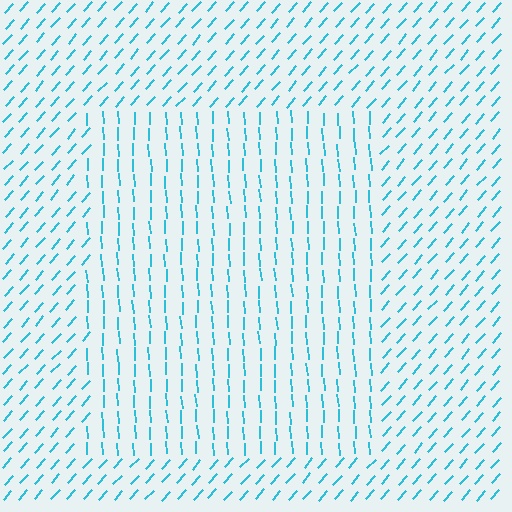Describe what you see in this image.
The image is filled with small cyan line segments. A rectangle region in the image has lines oriented differently from the surrounding lines, creating a visible texture boundary.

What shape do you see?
I see a rectangle.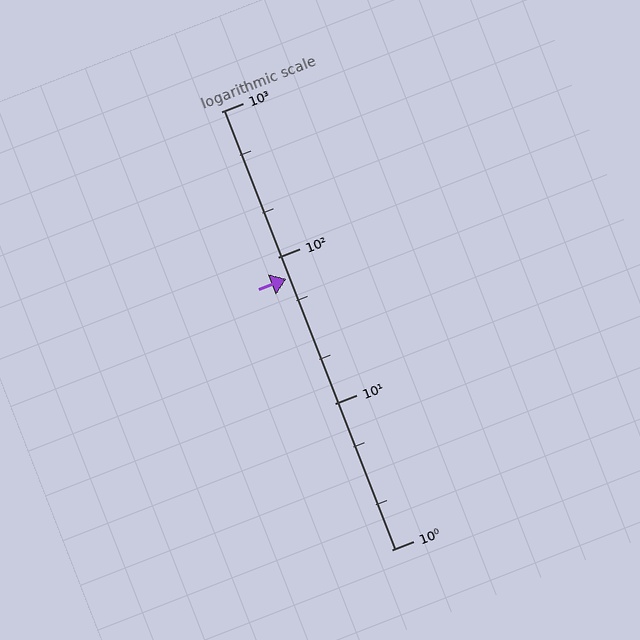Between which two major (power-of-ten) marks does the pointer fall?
The pointer is between 10 and 100.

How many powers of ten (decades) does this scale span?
The scale spans 3 decades, from 1 to 1000.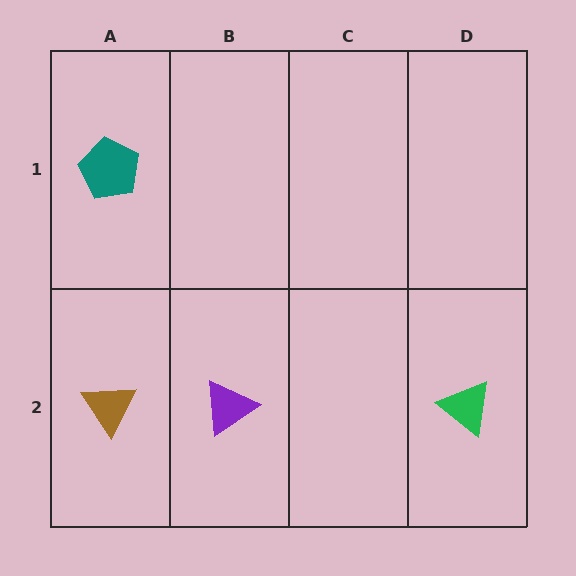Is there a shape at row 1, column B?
No, that cell is empty.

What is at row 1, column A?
A teal pentagon.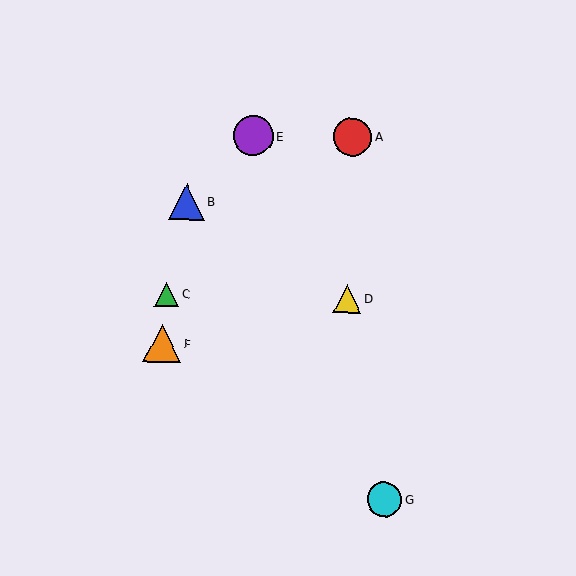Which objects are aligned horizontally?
Objects C, D are aligned horizontally.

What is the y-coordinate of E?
Object E is at y≈136.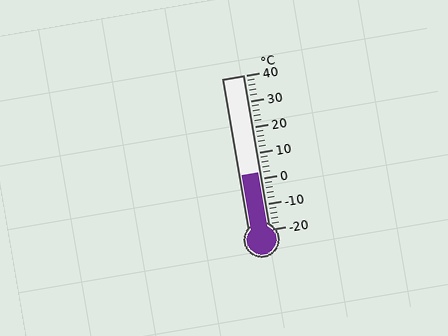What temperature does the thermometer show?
The thermometer shows approximately 2°C.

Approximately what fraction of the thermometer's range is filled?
The thermometer is filled to approximately 35% of its range.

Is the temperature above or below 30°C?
The temperature is below 30°C.